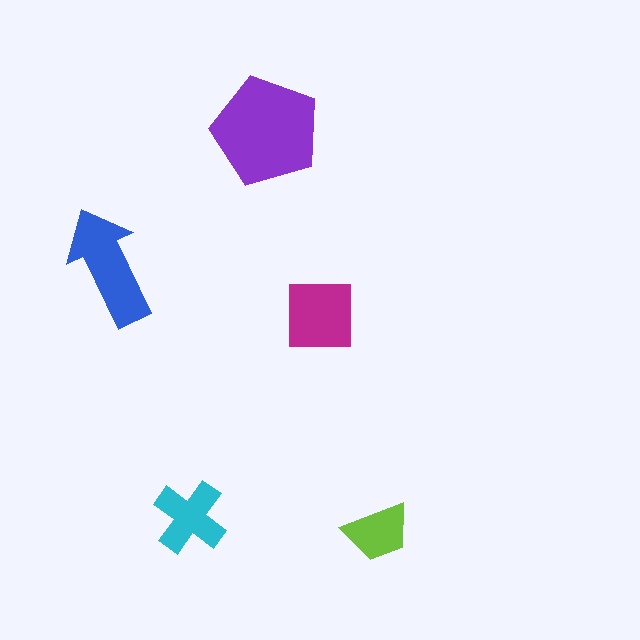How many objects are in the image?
There are 5 objects in the image.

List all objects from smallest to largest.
The lime trapezoid, the cyan cross, the magenta square, the blue arrow, the purple pentagon.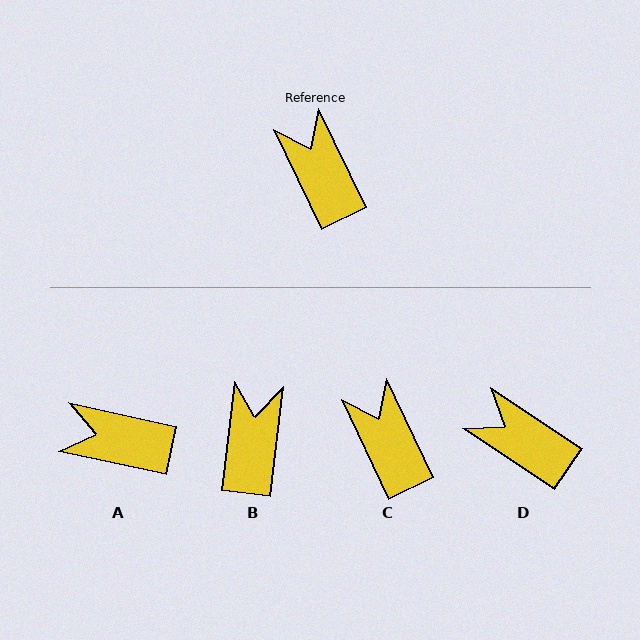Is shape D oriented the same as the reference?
No, it is off by about 31 degrees.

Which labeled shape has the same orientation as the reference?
C.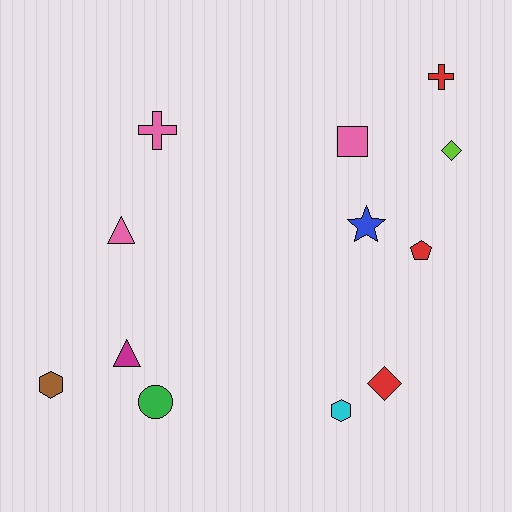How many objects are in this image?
There are 12 objects.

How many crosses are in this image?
There are 2 crosses.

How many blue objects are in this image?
There is 1 blue object.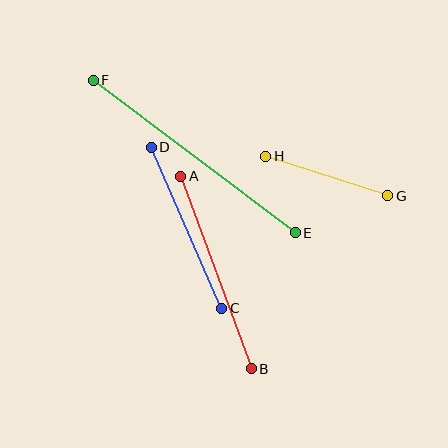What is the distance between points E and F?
The distance is approximately 253 pixels.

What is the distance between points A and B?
The distance is approximately 205 pixels.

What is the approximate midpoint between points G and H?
The midpoint is at approximately (327, 176) pixels.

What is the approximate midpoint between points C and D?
The midpoint is at approximately (186, 228) pixels.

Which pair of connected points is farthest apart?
Points E and F are farthest apart.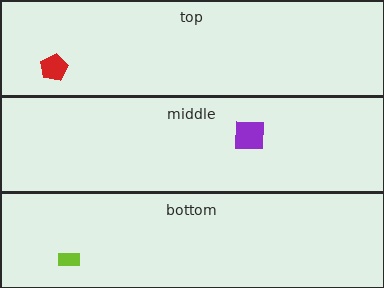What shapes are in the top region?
The red pentagon.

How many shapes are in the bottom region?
1.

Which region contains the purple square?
The middle region.